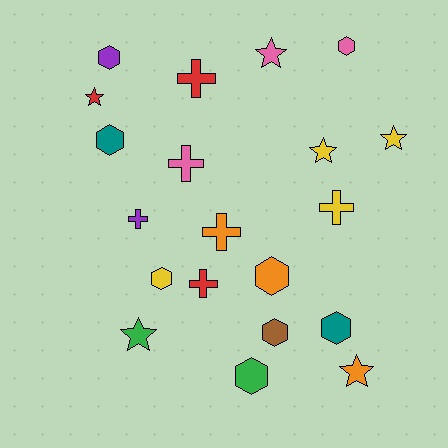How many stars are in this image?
There are 6 stars.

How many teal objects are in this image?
There are 2 teal objects.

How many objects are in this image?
There are 20 objects.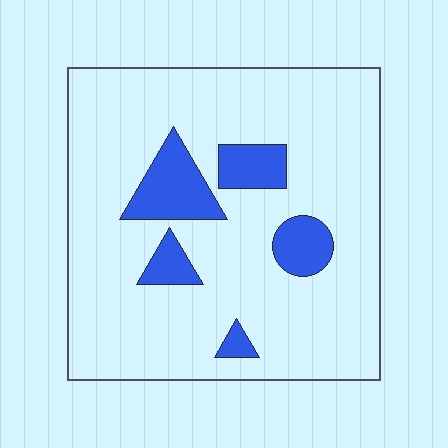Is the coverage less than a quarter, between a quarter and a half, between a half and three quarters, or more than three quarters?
Less than a quarter.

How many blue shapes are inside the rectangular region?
5.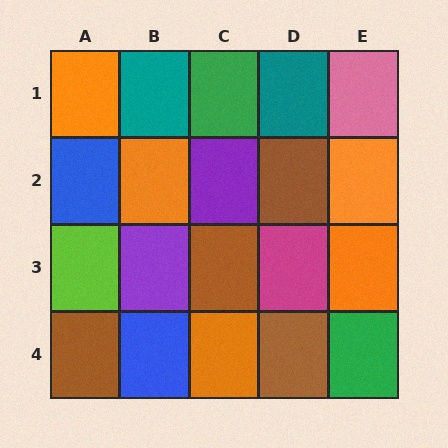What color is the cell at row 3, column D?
Magenta.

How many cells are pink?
1 cell is pink.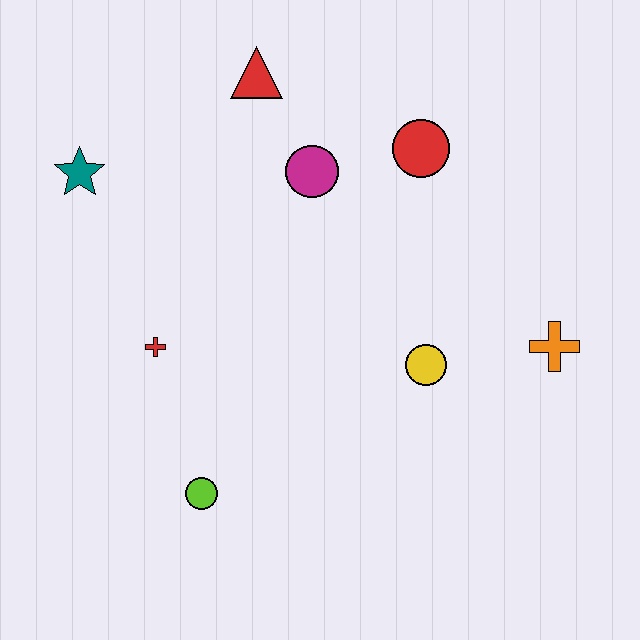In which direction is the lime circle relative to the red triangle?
The lime circle is below the red triangle.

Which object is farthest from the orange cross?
The teal star is farthest from the orange cross.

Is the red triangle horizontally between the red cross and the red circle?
Yes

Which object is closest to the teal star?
The red cross is closest to the teal star.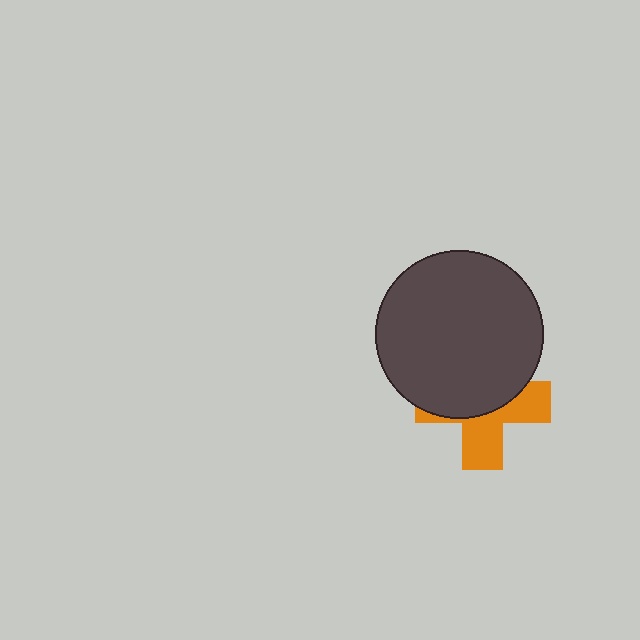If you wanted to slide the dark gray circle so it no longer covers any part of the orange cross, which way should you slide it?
Slide it up — that is the most direct way to separate the two shapes.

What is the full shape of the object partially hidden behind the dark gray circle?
The partially hidden object is an orange cross.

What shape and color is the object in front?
The object in front is a dark gray circle.